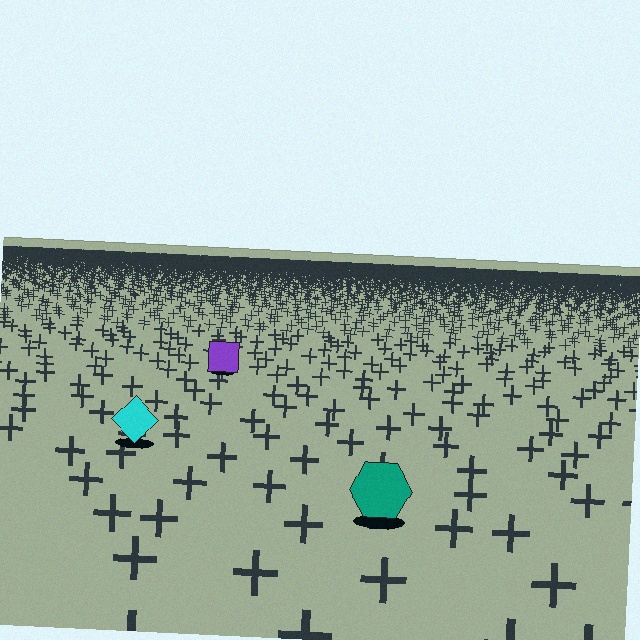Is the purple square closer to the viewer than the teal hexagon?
No. The teal hexagon is closer — you can tell from the texture gradient: the ground texture is coarser near it.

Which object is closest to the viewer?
The teal hexagon is closest. The texture marks near it are larger and more spread out.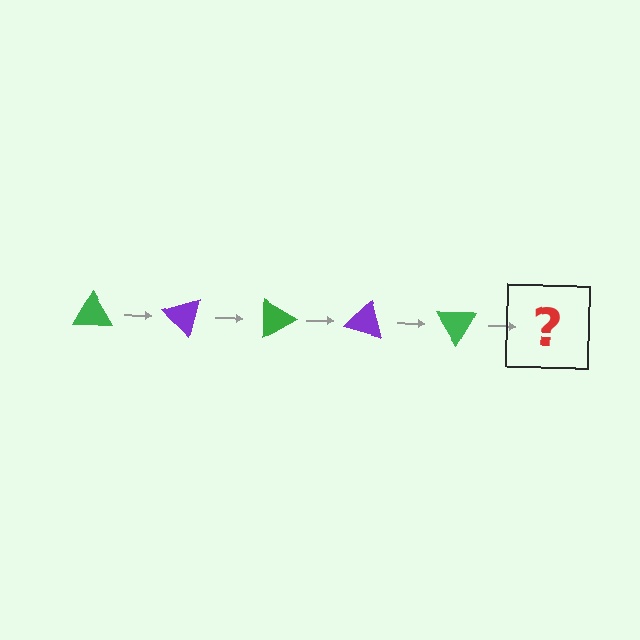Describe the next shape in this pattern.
It should be a purple triangle, rotated 225 degrees from the start.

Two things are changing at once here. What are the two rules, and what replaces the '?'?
The two rules are that it rotates 45 degrees each step and the color cycles through green and purple. The '?' should be a purple triangle, rotated 225 degrees from the start.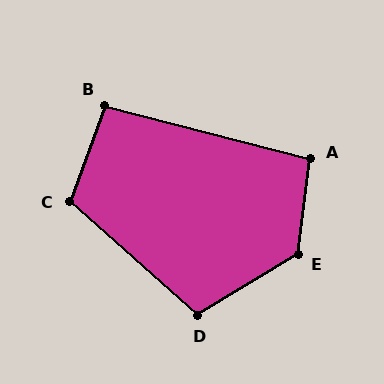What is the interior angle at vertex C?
Approximately 111 degrees (obtuse).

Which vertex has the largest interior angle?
E, at approximately 128 degrees.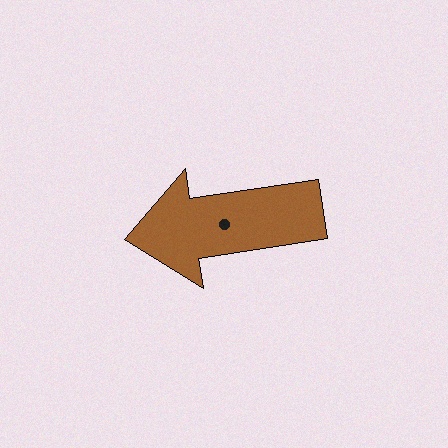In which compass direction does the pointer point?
West.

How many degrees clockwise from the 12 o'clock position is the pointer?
Approximately 261 degrees.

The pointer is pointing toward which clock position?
Roughly 9 o'clock.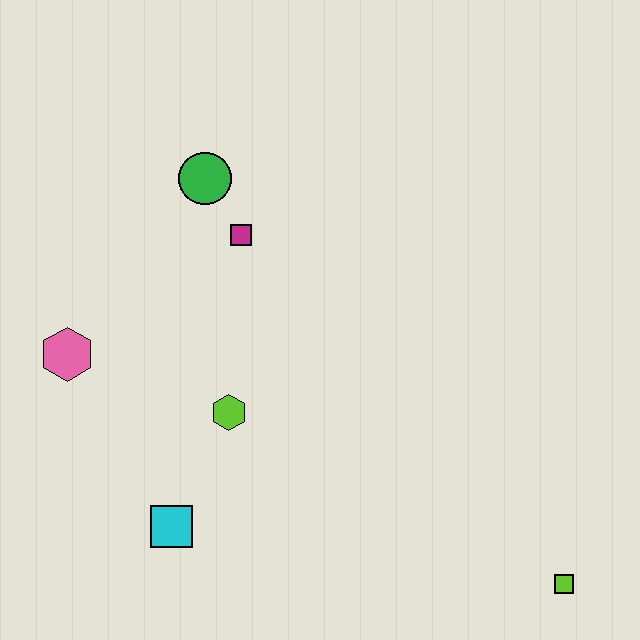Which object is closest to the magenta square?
The green circle is closest to the magenta square.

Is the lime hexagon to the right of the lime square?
No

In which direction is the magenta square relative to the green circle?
The magenta square is below the green circle.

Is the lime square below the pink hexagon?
Yes